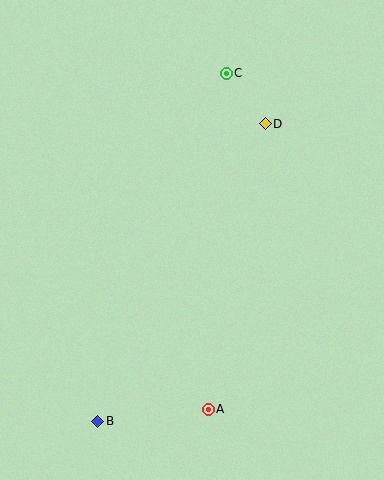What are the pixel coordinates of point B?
Point B is at (98, 421).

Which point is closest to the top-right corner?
Point D is closest to the top-right corner.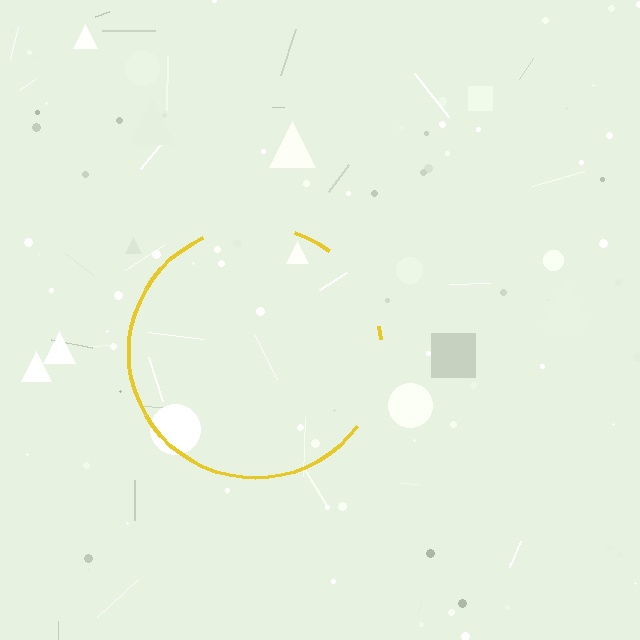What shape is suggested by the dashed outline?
The dashed outline suggests a circle.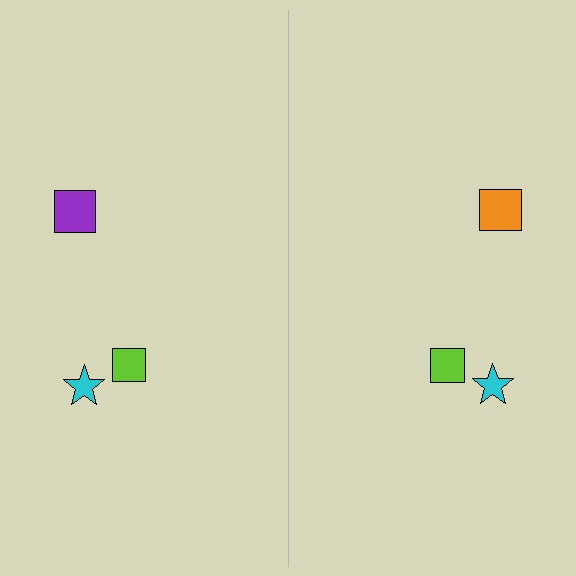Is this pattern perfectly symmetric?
No, the pattern is not perfectly symmetric. The orange square on the right side breaks the symmetry — its mirror counterpart is purple.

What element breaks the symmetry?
The orange square on the right side breaks the symmetry — its mirror counterpart is purple.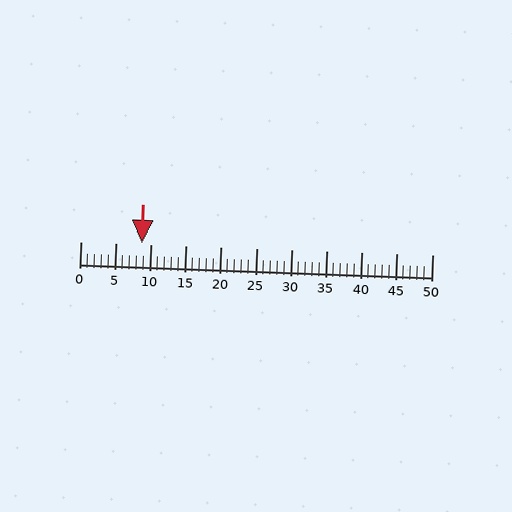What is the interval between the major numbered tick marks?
The major tick marks are spaced 5 units apart.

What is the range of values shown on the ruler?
The ruler shows values from 0 to 50.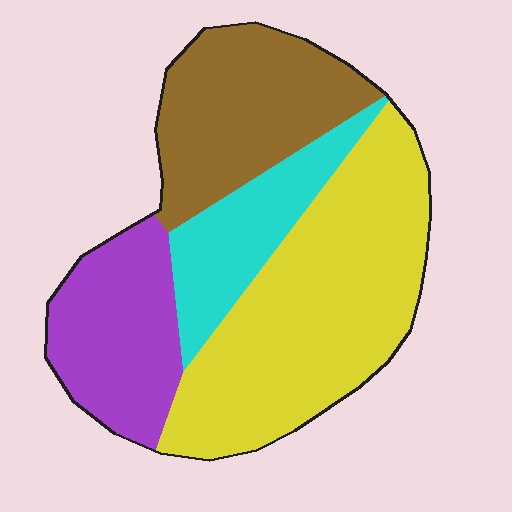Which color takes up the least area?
Cyan, at roughly 15%.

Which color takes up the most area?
Yellow, at roughly 40%.